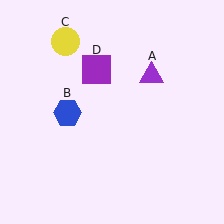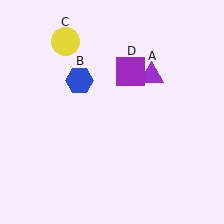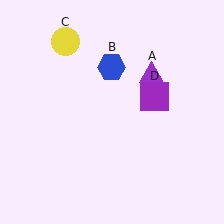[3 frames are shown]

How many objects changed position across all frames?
2 objects changed position: blue hexagon (object B), purple square (object D).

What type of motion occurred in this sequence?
The blue hexagon (object B), purple square (object D) rotated clockwise around the center of the scene.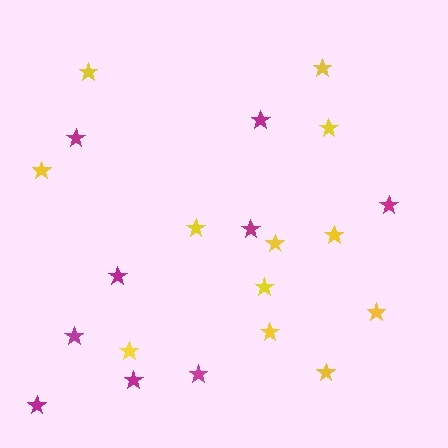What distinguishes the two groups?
There are 2 groups: one group of yellow stars (12) and one group of magenta stars (9).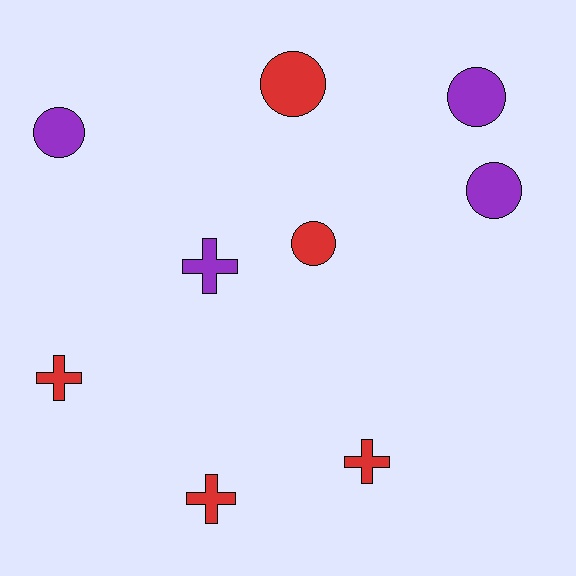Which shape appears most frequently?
Circle, with 5 objects.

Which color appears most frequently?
Red, with 5 objects.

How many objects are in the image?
There are 9 objects.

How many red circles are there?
There are 2 red circles.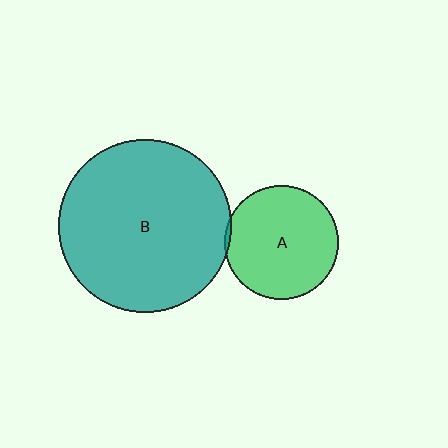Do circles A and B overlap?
Yes.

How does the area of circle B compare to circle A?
Approximately 2.3 times.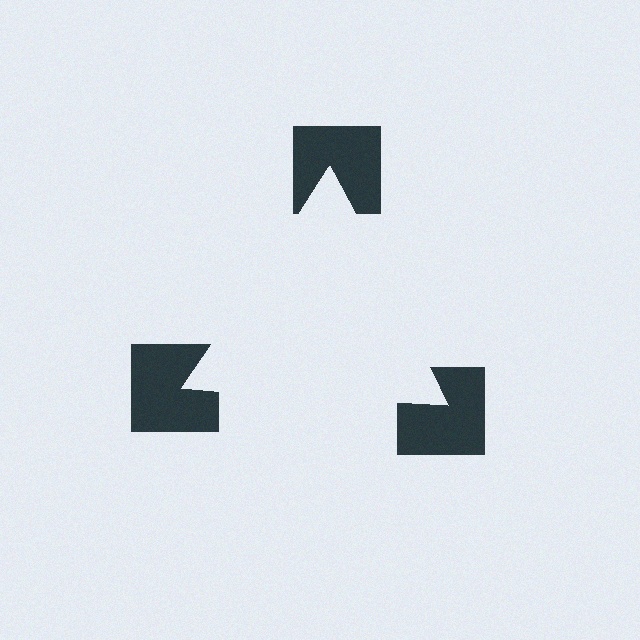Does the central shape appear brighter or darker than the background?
It typically appears slightly brighter than the background, even though no actual brightness change is drawn.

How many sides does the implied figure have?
3 sides.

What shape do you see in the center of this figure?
An illusory triangle — its edges are inferred from the aligned wedge cuts in the notched squares, not physically drawn.